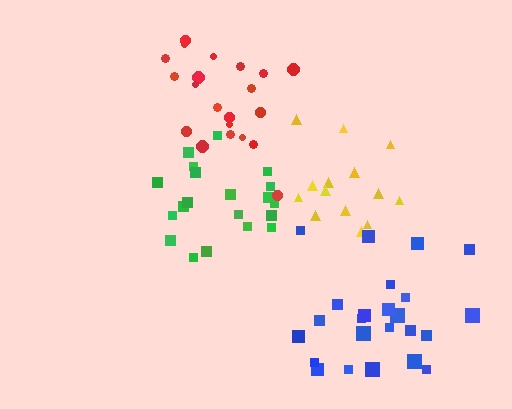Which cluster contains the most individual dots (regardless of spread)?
Blue (25).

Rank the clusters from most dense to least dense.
red, blue, green, yellow.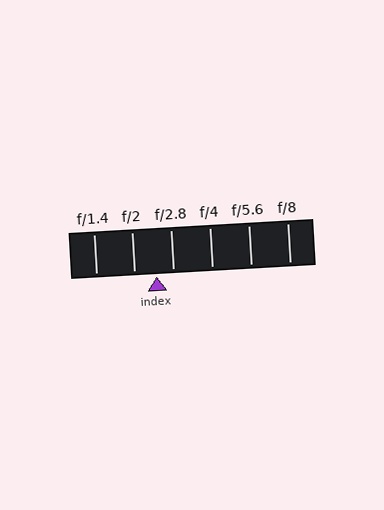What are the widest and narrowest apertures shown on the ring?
The widest aperture shown is f/1.4 and the narrowest is f/8.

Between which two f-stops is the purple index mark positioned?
The index mark is between f/2 and f/2.8.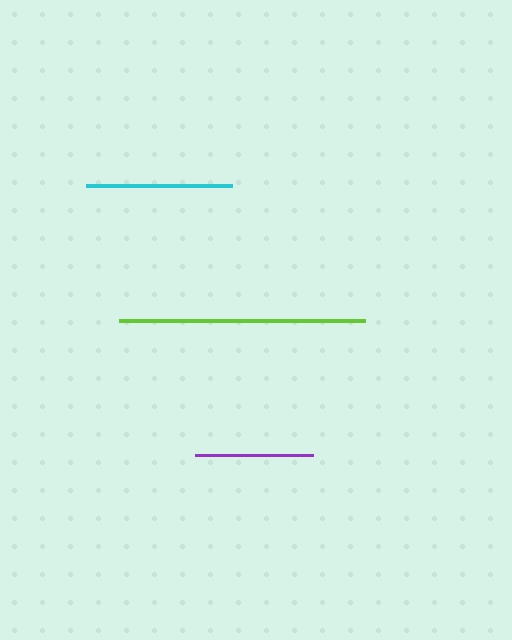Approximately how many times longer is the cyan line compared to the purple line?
The cyan line is approximately 1.2 times the length of the purple line.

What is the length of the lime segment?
The lime segment is approximately 246 pixels long.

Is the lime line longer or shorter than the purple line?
The lime line is longer than the purple line.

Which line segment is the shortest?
The purple line is the shortest at approximately 117 pixels.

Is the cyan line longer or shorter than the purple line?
The cyan line is longer than the purple line.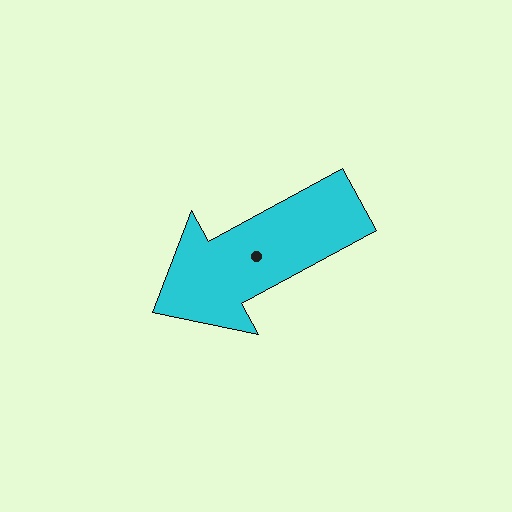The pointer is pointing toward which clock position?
Roughly 8 o'clock.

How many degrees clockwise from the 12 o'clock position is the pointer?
Approximately 241 degrees.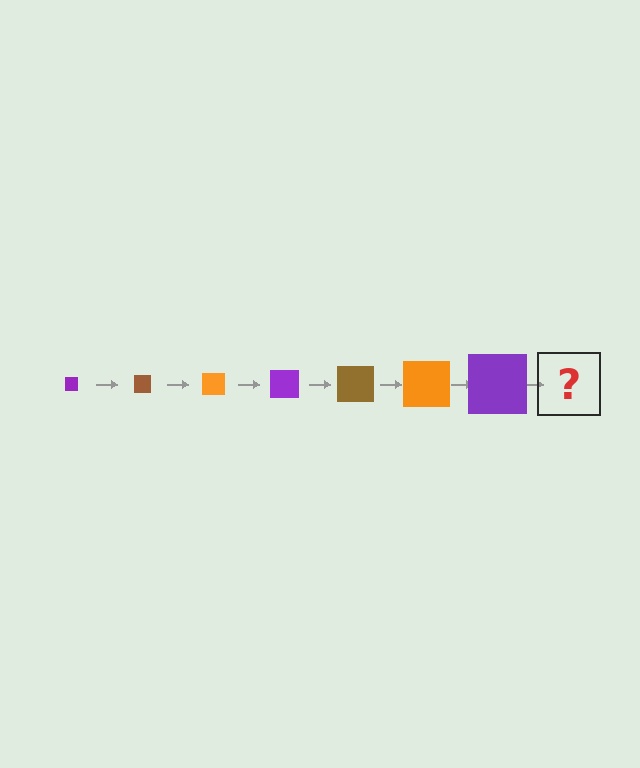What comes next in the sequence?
The next element should be a brown square, larger than the previous one.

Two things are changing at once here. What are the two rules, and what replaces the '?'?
The two rules are that the square grows larger each step and the color cycles through purple, brown, and orange. The '?' should be a brown square, larger than the previous one.